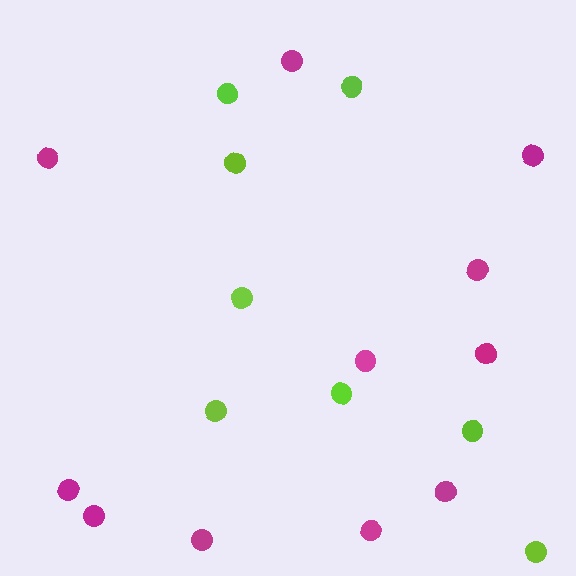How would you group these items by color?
There are 2 groups: one group of magenta circles (11) and one group of lime circles (8).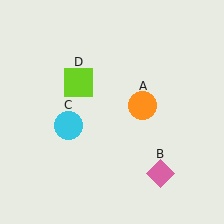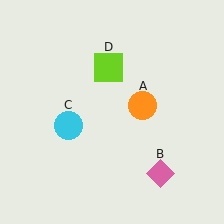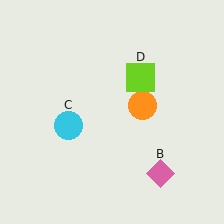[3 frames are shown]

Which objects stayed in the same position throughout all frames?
Orange circle (object A) and pink diamond (object B) and cyan circle (object C) remained stationary.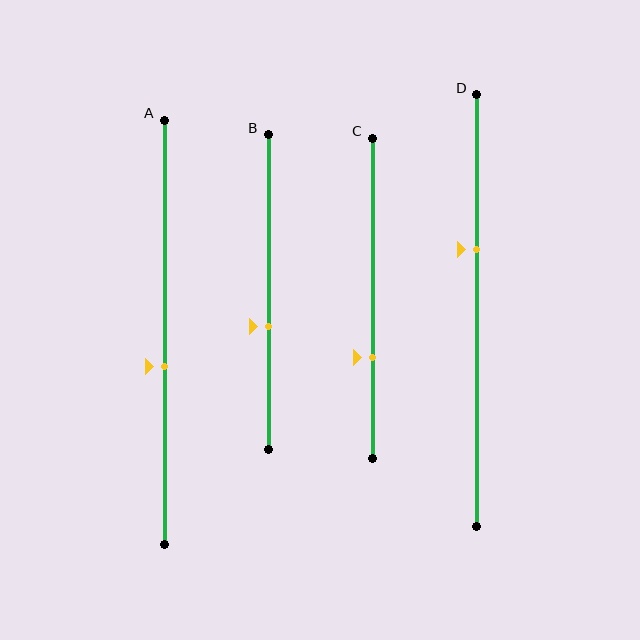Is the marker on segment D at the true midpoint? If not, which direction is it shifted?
No, the marker on segment D is shifted upward by about 14% of the segment length.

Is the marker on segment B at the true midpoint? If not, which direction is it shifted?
No, the marker on segment B is shifted downward by about 11% of the segment length.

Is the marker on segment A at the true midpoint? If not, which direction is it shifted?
No, the marker on segment A is shifted downward by about 8% of the segment length.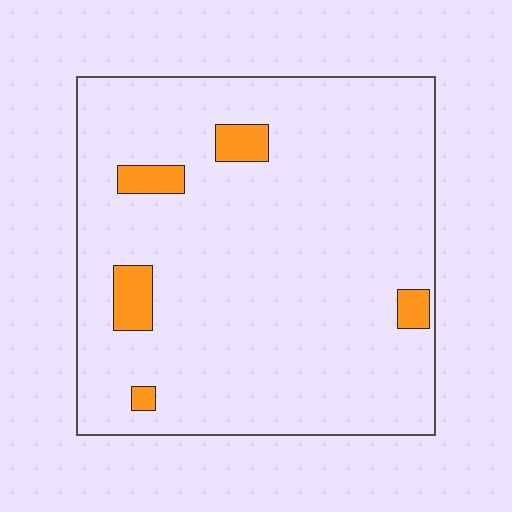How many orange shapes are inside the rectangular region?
5.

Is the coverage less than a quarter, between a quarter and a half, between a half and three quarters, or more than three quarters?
Less than a quarter.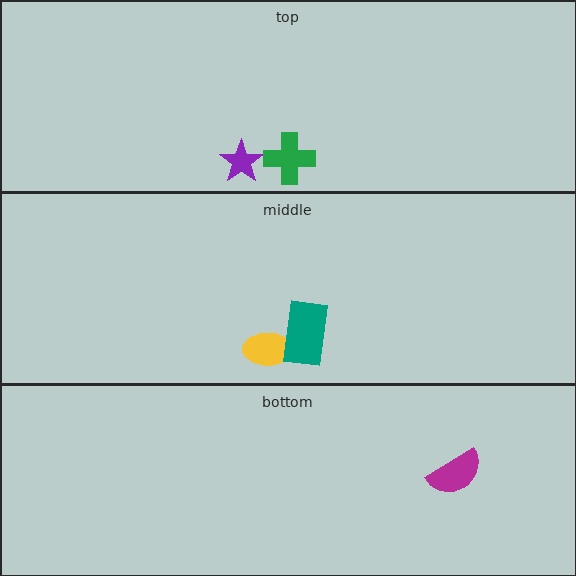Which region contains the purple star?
The top region.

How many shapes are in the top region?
2.